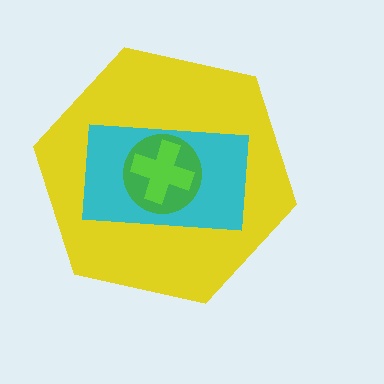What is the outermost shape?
The yellow hexagon.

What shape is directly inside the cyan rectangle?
The green circle.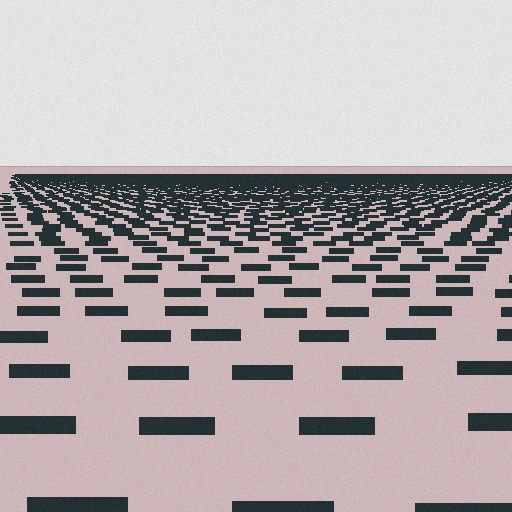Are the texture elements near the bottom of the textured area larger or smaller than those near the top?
Larger. Near the bottom, elements are closer to the viewer and appear at a bigger on-screen size.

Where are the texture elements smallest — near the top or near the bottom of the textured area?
Near the top.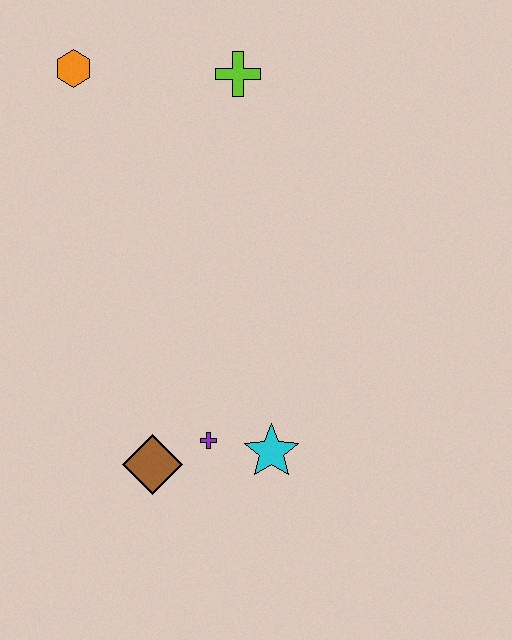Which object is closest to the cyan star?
The purple cross is closest to the cyan star.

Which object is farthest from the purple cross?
The orange hexagon is farthest from the purple cross.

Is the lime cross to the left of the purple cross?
No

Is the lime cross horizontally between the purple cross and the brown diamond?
No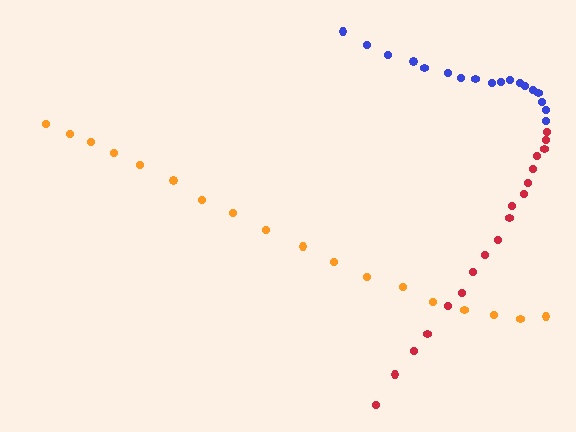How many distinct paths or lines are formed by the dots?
There are 3 distinct paths.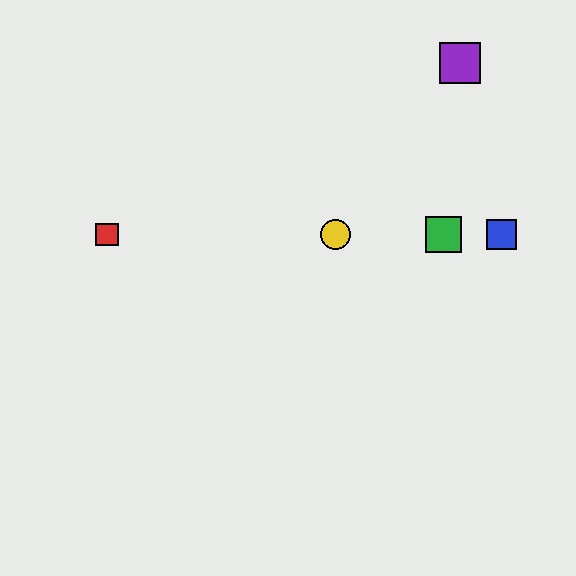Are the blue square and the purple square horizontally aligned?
No, the blue square is at y≈234 and the purple square is at y≈63.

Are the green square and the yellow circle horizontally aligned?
Yes, both are at y≈234.